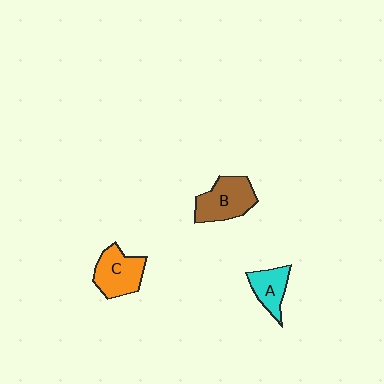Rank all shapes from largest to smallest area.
From largest to smallest: B (brown), C (orange), A (cyan).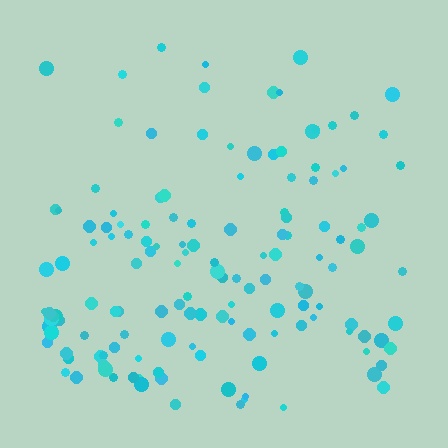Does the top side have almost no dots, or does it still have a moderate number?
Still a moderate number, just noticeably fewer than the bottom.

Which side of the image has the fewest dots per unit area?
The top.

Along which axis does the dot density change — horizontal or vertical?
Vertical.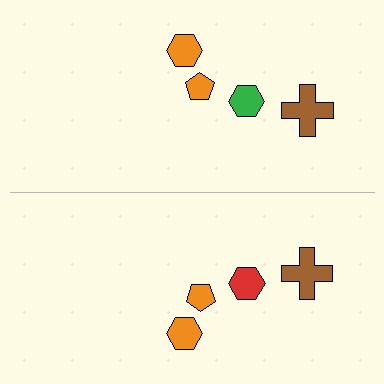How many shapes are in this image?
There are 8 shapes in this image.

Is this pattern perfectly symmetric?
No, the pattern is not perfectly symmetric. The red hexagon on the bottom side breaks the symmetry — its mirror counterpart is green.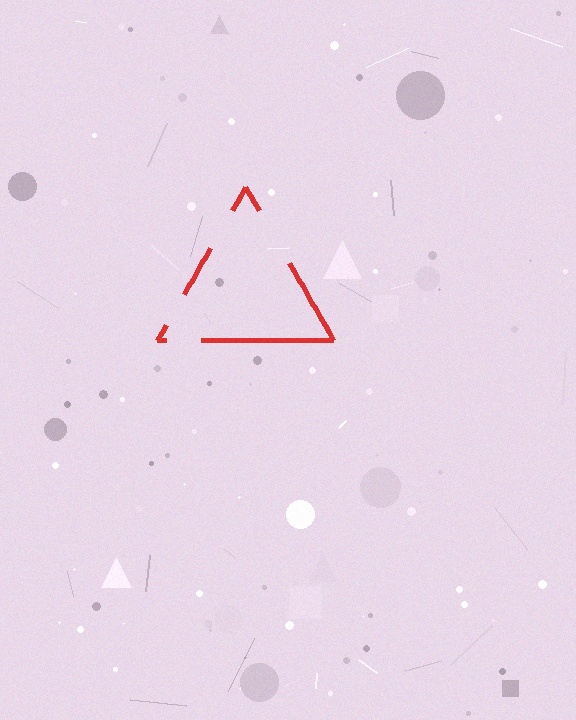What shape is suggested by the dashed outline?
The dashed outline suggests a triangle.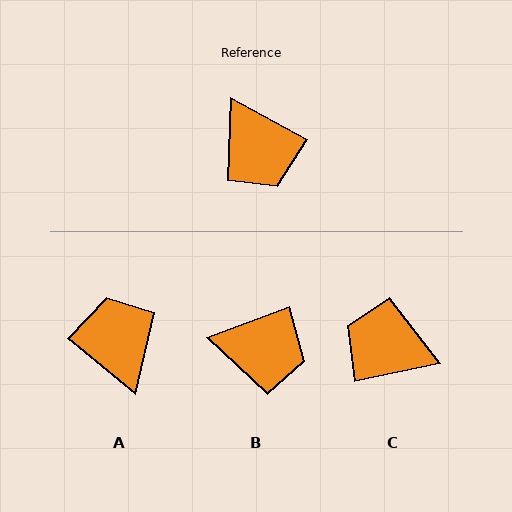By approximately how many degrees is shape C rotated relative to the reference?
Approximately 140 degrees clockwise.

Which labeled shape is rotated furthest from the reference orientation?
A, about 169 degrees away.